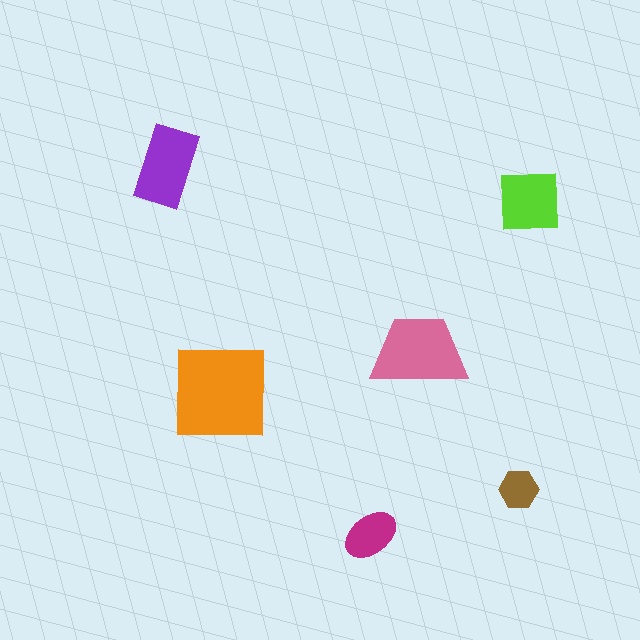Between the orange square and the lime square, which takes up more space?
The orange square.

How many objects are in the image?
There are 6 objects in the image.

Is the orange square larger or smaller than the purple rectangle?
Larger.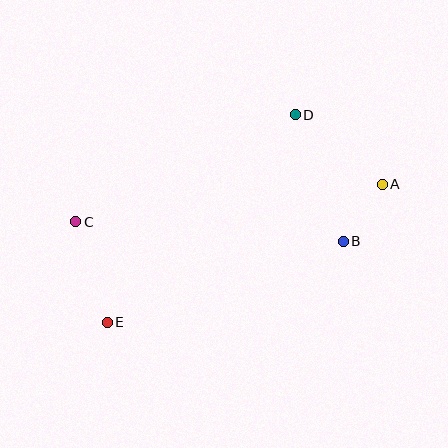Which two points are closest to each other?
Points A and B are closest to each other.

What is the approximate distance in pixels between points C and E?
The distance between C and E is approximately 105 pixels.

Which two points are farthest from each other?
Points A and C are farthest from each other.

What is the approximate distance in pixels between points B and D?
The distance between B and D is approximately 135 pixels.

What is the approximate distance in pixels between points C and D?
The distance between C and D is approximately 244 pixels.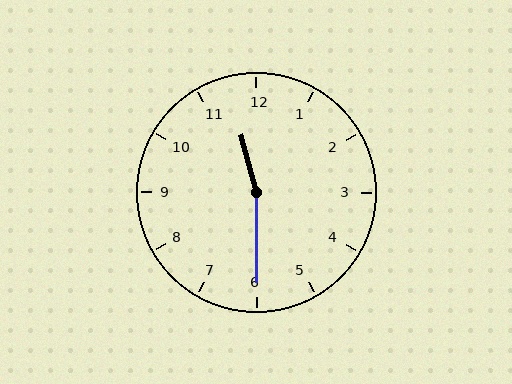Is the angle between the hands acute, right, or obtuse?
It is obtuse.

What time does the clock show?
11:30.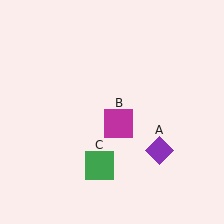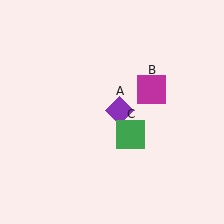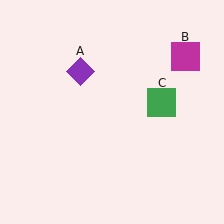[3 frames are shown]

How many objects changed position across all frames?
3 objects changed position: purple diamond (object A), magenta square (object B), green square (object C).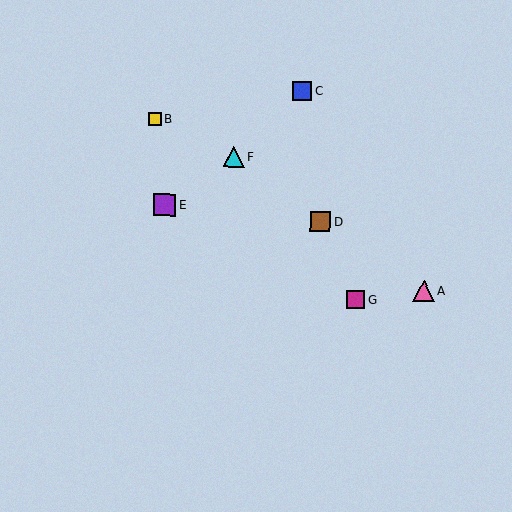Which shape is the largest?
The purple square (labeled E) is the largest.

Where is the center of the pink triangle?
The center of the pink triangle is at (424, 291).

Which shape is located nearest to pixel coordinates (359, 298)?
The magenta square (labeled G) at (356, 299) is nearest to that location.